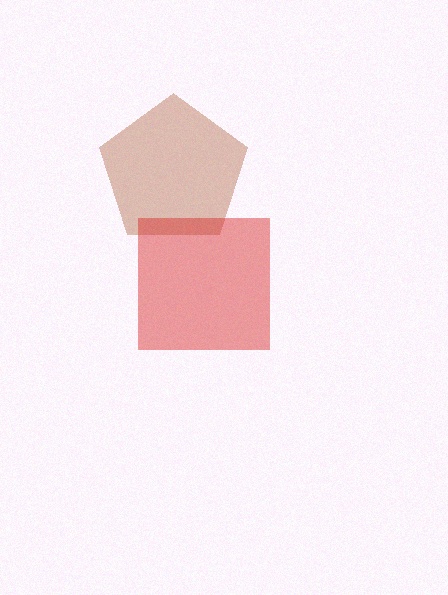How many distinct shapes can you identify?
There are 2 distinct shapes: a brown pentagon, a red square.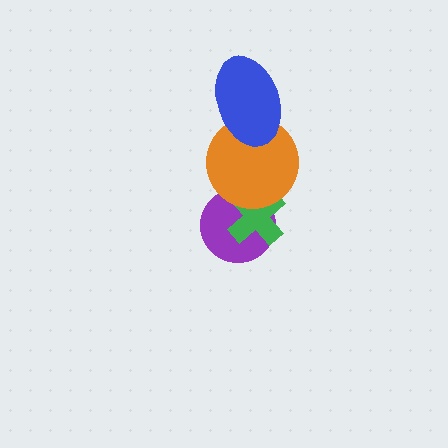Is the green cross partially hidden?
Yes, it is partially covered by another shape.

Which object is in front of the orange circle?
The blue ellipse is in front of the orange circle.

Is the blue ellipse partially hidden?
No, no other shape covers it.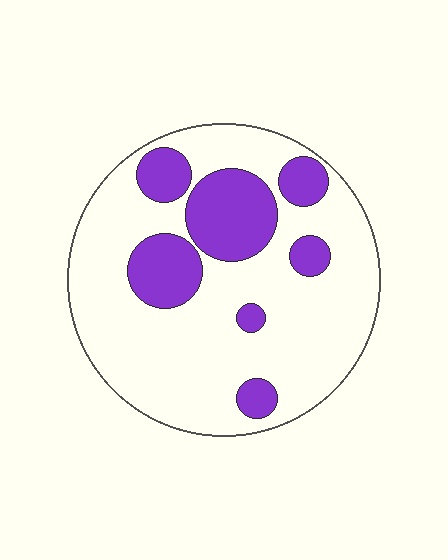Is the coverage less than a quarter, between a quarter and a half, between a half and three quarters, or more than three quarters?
Less than a quarter.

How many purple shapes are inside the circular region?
7.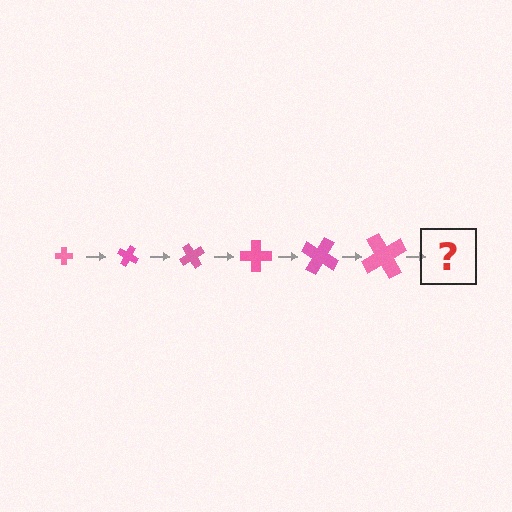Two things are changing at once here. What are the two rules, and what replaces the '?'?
The two rules are that the cross grows larger each step and it rotates 30 degrees each step. The '?' should be a cross, larger than the previous one and rotated 180 degrees from the start.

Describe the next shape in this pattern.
It should be a cross, larger than the previous one and rotated 180 degrees from the start.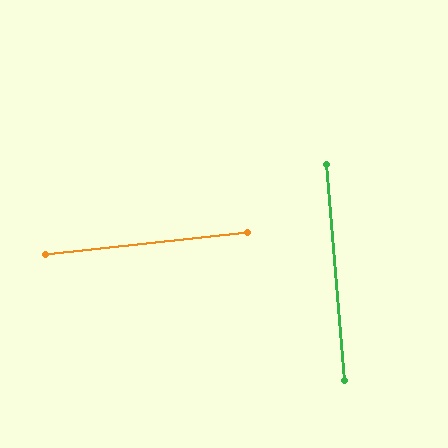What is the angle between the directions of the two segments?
Approximately 88 degrees.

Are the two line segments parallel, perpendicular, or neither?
Perpendicular — they meet at approximately 88°.